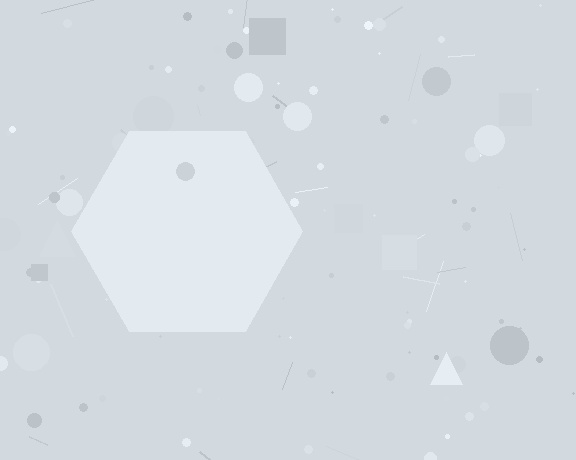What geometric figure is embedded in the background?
A hexagon is embedded in the background.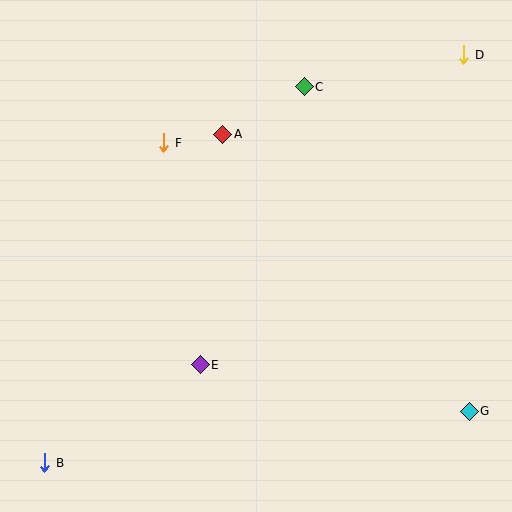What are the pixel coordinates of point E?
Point E is at (200, 365).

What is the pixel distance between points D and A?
The distance between D and A is 254 pixels.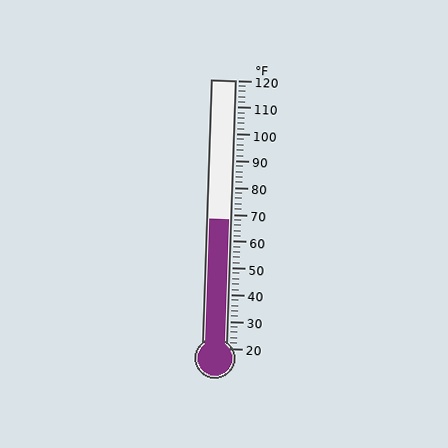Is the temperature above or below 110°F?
The temperature is below 110°F.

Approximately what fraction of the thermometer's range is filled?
The thermometer is filled to approximately 50% of its range.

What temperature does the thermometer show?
The thermometer shows approximately 68°F.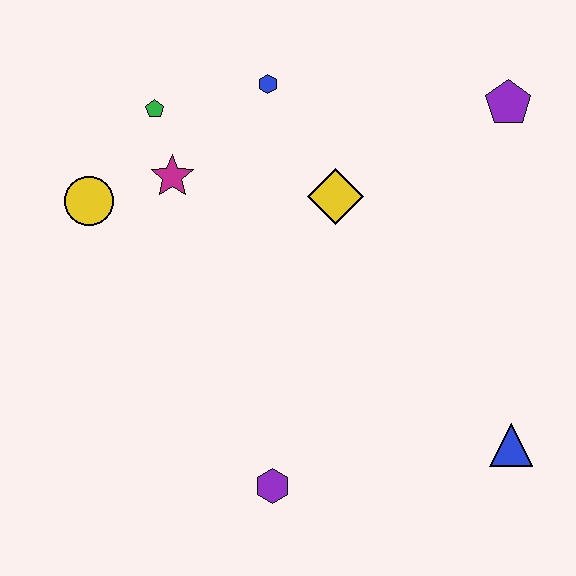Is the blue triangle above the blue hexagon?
No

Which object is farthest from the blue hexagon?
The blue triangle is farthest from the blue hexagon.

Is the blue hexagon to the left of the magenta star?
No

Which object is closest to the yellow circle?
The magenta star is closest to the yellow circle.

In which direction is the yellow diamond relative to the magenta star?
The yellow diamond is to the right of the magenta star.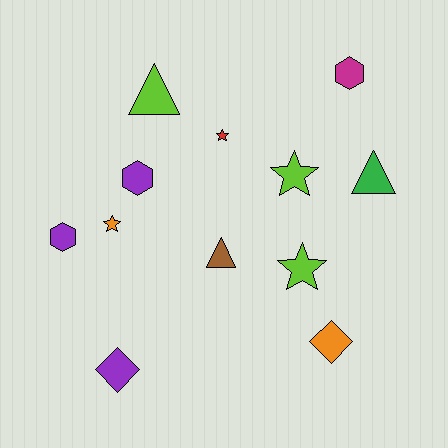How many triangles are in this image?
There are 3 triangles.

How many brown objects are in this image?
There is 1 brown object.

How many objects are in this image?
There are 12 objects.